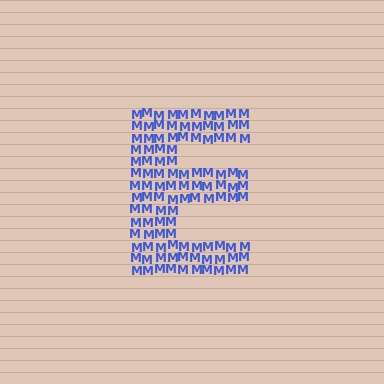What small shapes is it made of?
It is made of small letter M's.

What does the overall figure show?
The overall figure shows the letter E.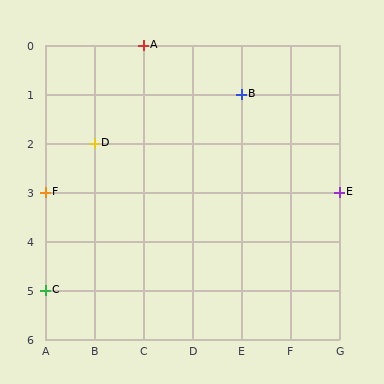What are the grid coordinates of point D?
Point D is at grid coordinates (B, 2).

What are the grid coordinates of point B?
Point B is at grid coordinates (E, 1).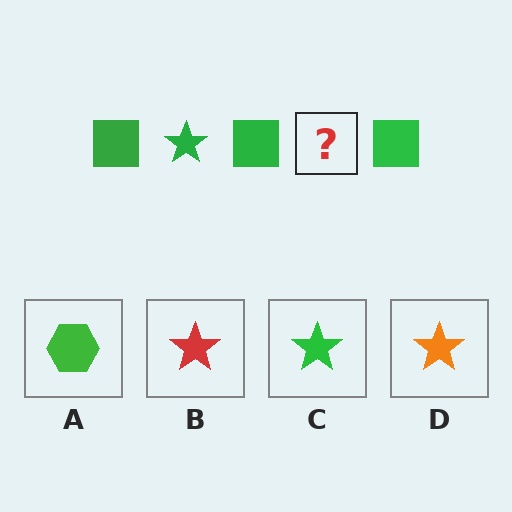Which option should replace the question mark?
Option C.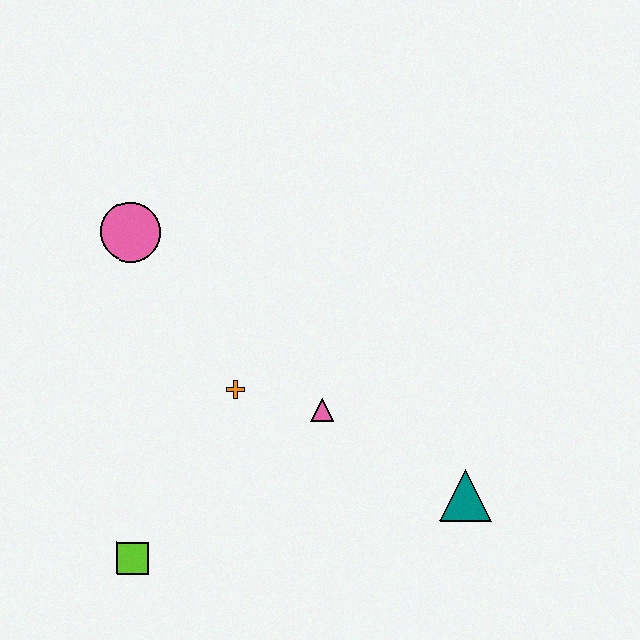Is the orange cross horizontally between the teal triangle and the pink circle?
Yes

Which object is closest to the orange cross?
The pink triangle is closest to the orange cross.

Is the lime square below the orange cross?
Yes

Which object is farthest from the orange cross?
The teal triangle is farthest from the orange cross.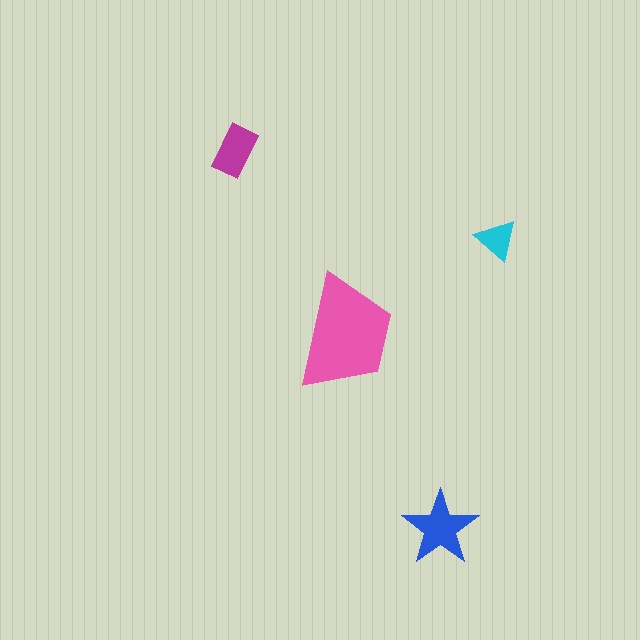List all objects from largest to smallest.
The pink trapezoid, the blue star, the magenta rectangle, the cyan triangle.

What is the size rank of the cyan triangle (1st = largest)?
4th.